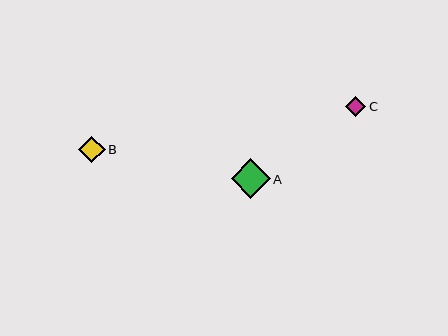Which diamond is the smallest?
Diamond C is the smallest with a size of approximately 20 pixels.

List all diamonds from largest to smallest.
From largest to smallest: A, B, C.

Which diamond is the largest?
Diamond A is the largest with a size of approximately 39 pixels.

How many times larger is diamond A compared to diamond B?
Diamond A is approximately 1.5 times the size of diamond B.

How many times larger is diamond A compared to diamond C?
Diamond A is approximately 2.0 times the size of diamond C.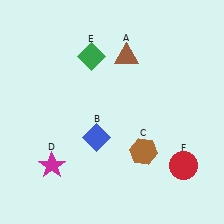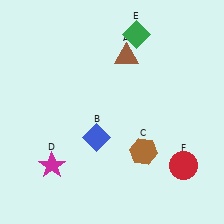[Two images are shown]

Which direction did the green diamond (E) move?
The green diamond (E) moved right.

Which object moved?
The green diamond (E) moved right.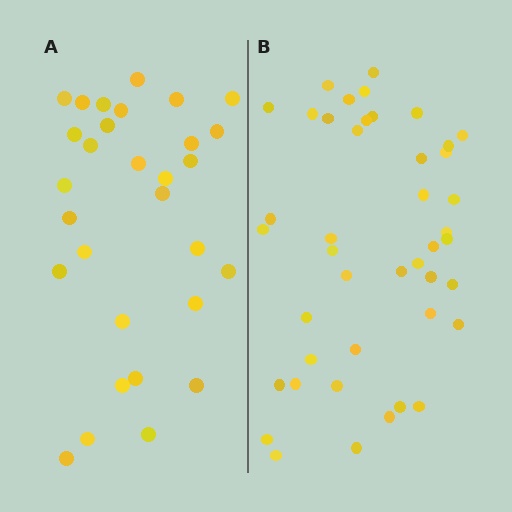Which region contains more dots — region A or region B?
Region B (the right region) has more dots.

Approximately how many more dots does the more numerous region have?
Region B has approximately 15 more dots than region A.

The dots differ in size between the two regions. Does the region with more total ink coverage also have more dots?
No. Region A has more total ink coverage because its dots are larger, but region B actually contains more individual dots. Total area can be misleading — the number of items is what matters here.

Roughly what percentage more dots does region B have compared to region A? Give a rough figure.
About 45% more.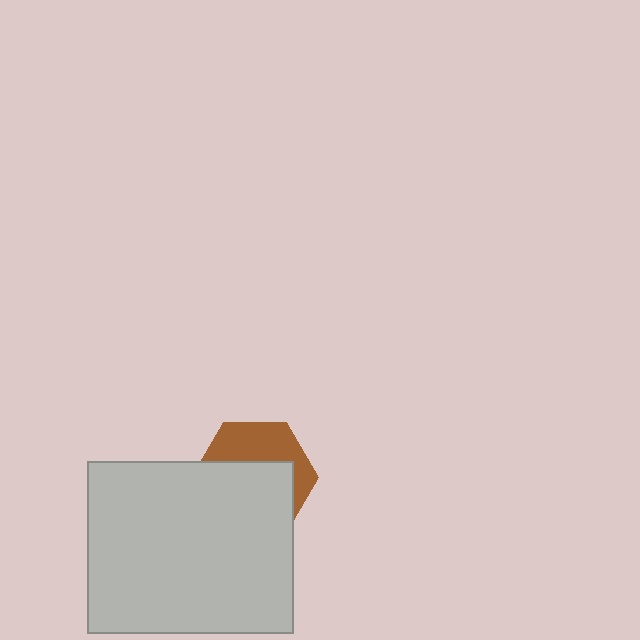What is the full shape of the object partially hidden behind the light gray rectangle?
The partially hidden object is a brown hexagon.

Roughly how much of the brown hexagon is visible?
A small part of it is visible (roughly 41%).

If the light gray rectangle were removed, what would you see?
You would see the complete brown hexagon.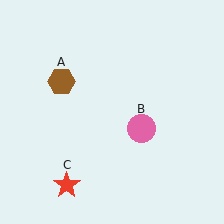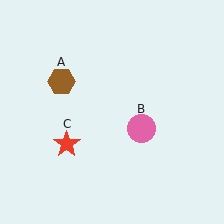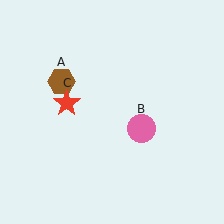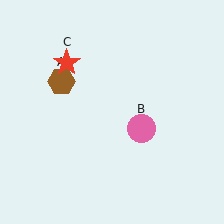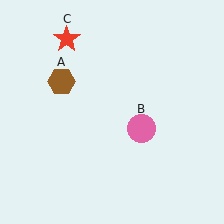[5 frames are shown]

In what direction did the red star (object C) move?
The red star (object C) moved up.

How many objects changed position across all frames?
1 object changed position: red star (object C).